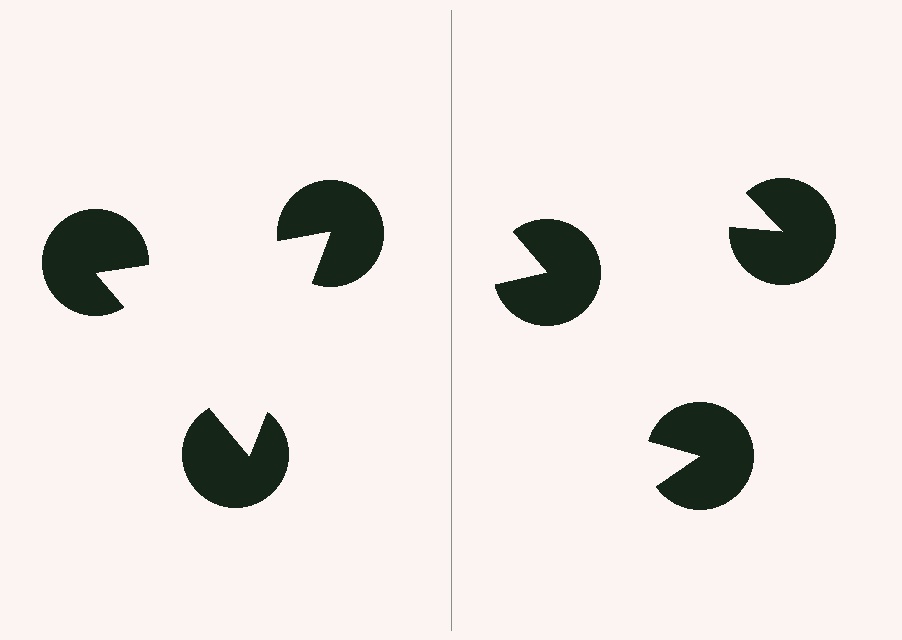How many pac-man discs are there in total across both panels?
6 — 3 on each side.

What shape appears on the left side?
An illusory triangle.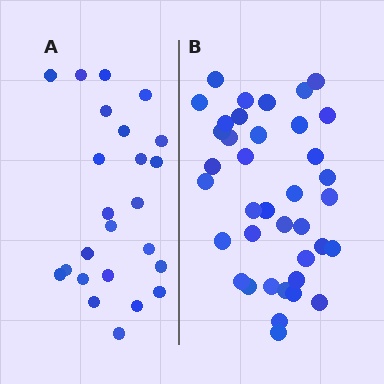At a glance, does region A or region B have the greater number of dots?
Region B (the right region) has more dots.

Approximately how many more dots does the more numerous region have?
Region B has approximately 15 more dots than region A.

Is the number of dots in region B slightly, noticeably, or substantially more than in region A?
Region B has substantially more. The ratio is roughly 1.6 to 1.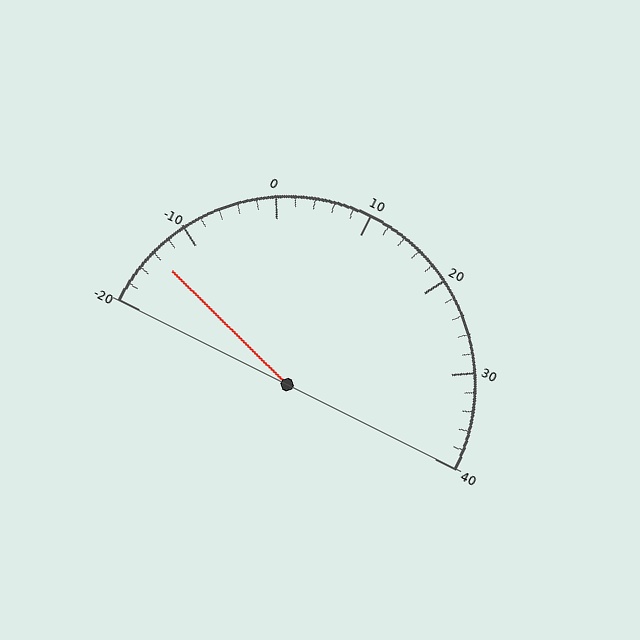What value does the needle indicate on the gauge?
The needle indicates approximately -14.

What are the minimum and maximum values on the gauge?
The gauge ranges from -20 to 40.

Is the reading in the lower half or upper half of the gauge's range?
The reading is in the lower half of the range (-20 to 40).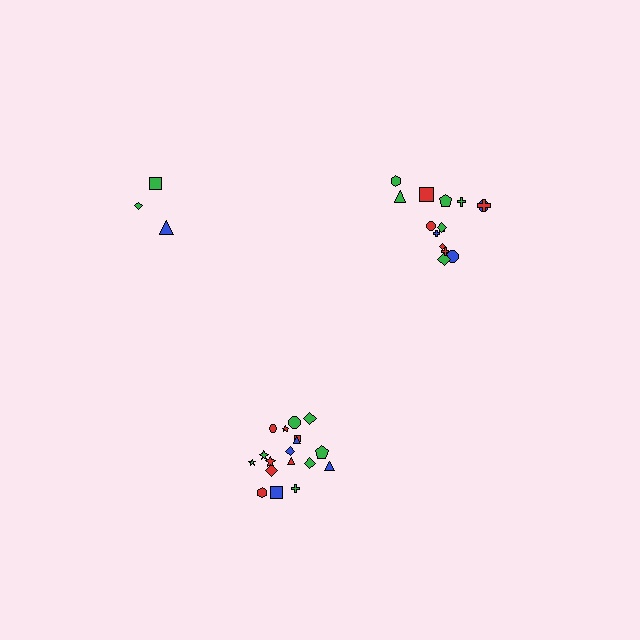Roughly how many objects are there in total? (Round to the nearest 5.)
Roughly 35 objects in total.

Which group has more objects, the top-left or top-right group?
The top-right group.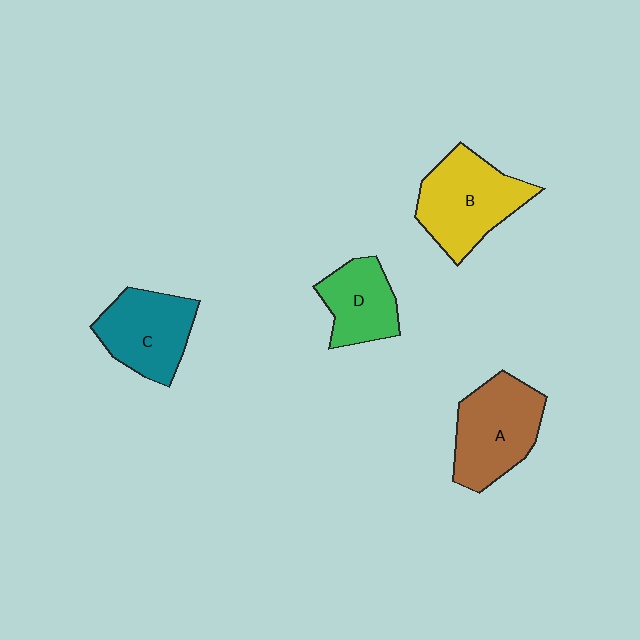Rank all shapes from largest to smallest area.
From largest to smallest: B (yellow), A (brown), C (teal), D (green).